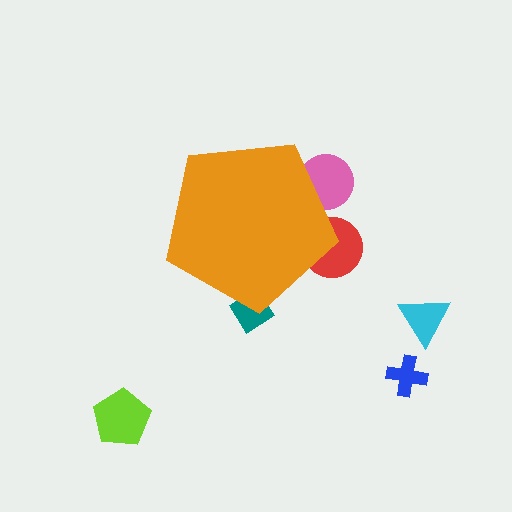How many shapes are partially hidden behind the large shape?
3 shapes are partially hidden.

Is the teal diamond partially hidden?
Yes, the teal diamond is partially hidden behind the orange pentagon.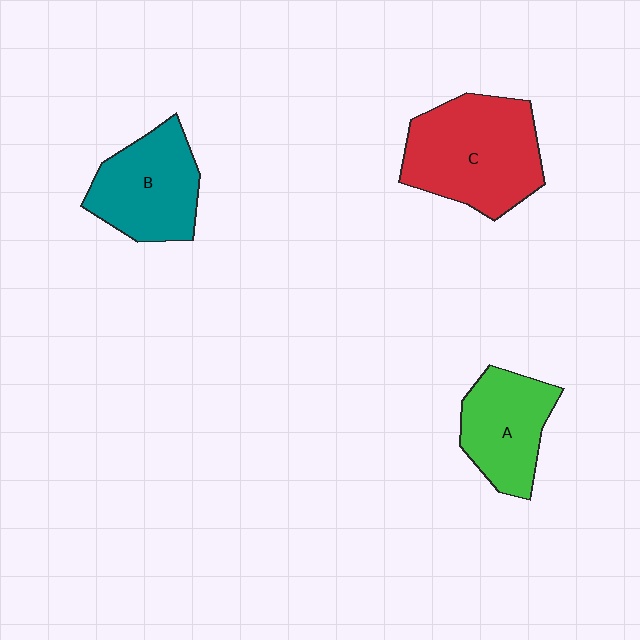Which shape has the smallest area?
Shape A (green).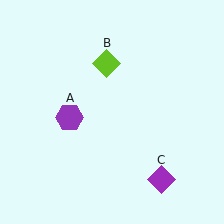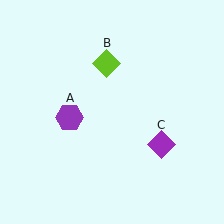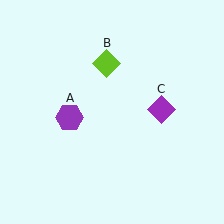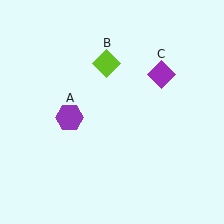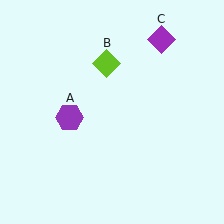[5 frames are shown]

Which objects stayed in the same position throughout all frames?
Purple hexagon (object A) and lime diamond (object B) remained stationary.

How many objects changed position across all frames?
1 object changed position: purple diamond (object C).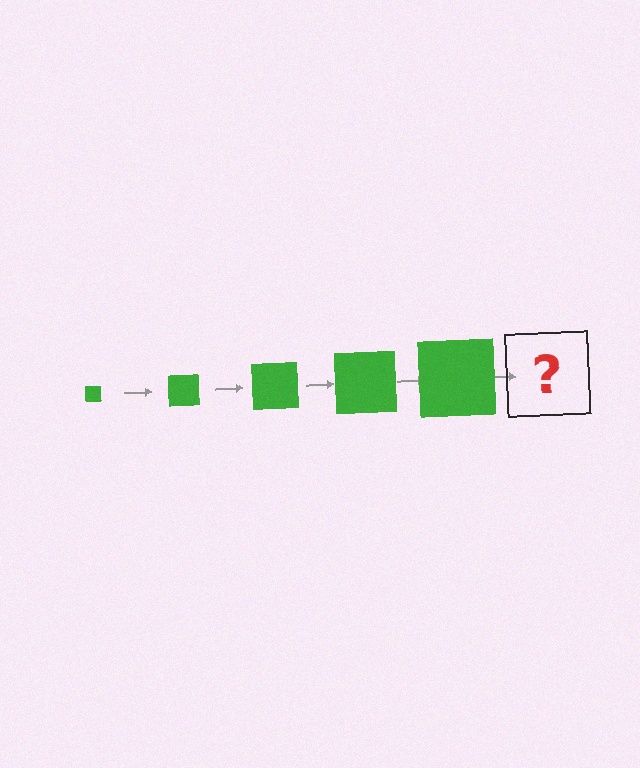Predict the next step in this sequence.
The next step is a green square, larger than the previous one.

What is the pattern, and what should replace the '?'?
The pattern is that the square gets progressively larger each step. The '?' should be a green square, larger than the previous one.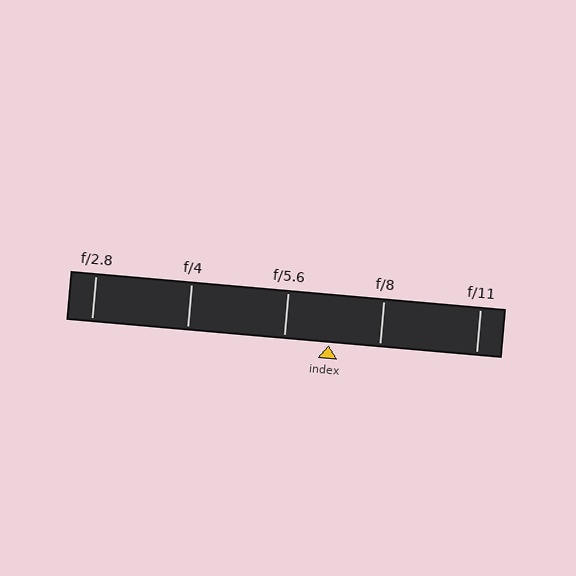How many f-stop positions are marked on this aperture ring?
There are 5 f-stop positions marked.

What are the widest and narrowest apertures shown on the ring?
The widest aperture shown is f/2.8 and the narrowest is f/11.